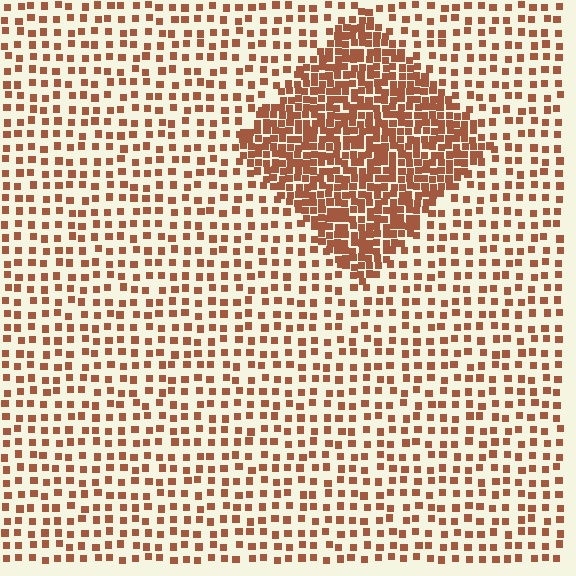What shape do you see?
I see a diamond.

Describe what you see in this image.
The image contains small brown elements arranged at two different densities. A diamond-shaped region is visible where the elements are more densely packed than the surrounding area.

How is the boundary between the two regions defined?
The boundary is defined by a change in element density (approximately 2.6x ratio). All elements are the same color, size, and shape.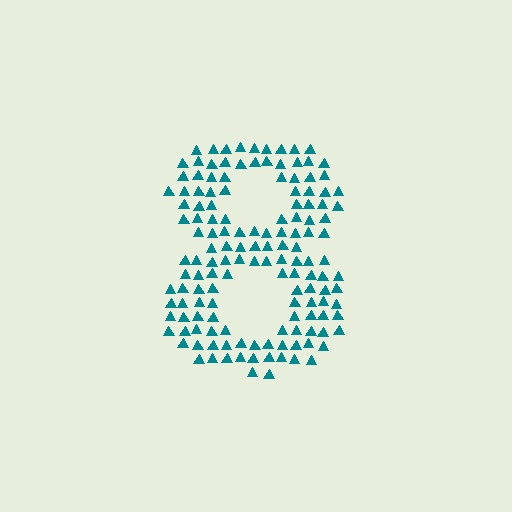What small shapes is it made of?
It is made of small triangles.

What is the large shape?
The large shape is the digit 8.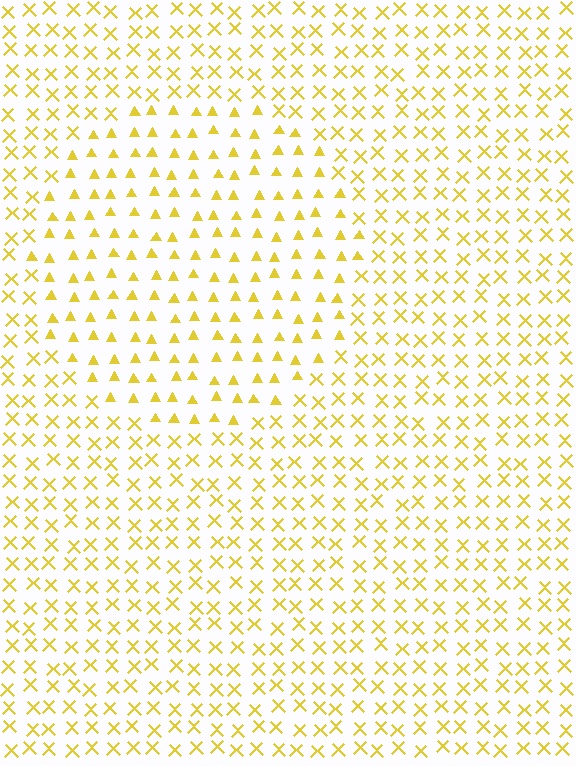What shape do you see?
I see a circle.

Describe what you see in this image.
The image is filled with small yellow elements arranged in a uniform grid. A circle-shaped region contains triangles, while the surrounding area contains X marks. The boundary is defined purely by the change in element shape.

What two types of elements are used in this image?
The image uses triangles inside the circle region and X marks outside it.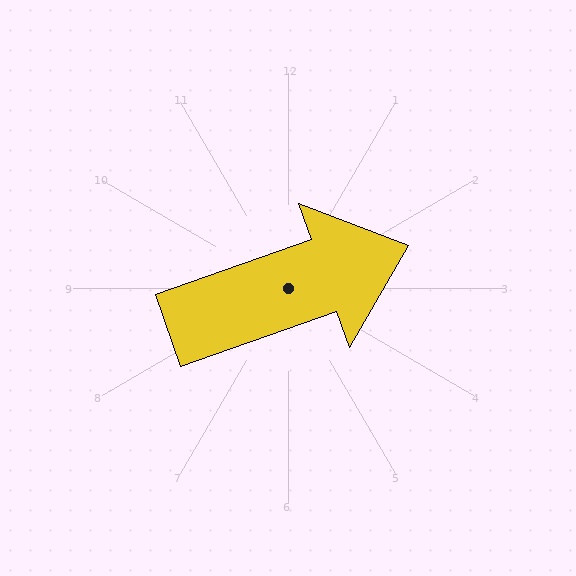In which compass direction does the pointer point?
East.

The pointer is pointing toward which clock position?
Roughly 2 o'clock.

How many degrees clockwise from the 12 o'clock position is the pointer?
Approximately 71 degrees.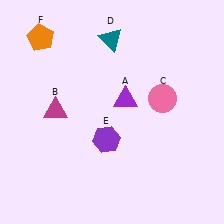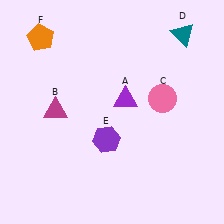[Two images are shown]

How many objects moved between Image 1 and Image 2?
1 object moved between the two images.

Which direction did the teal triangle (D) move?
The teal triangle (D) moved right.